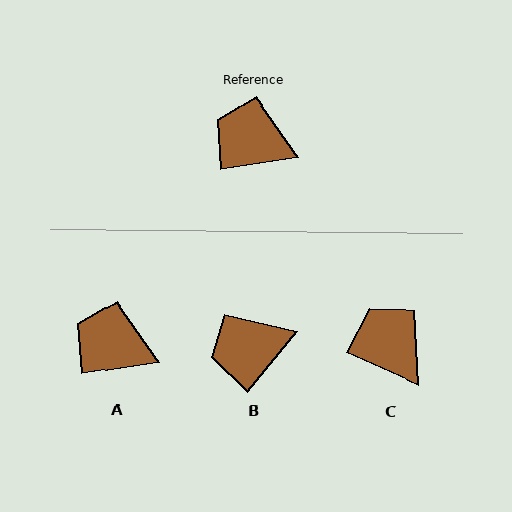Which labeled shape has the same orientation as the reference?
A.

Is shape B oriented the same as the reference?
No, it is off by about 42 degrees.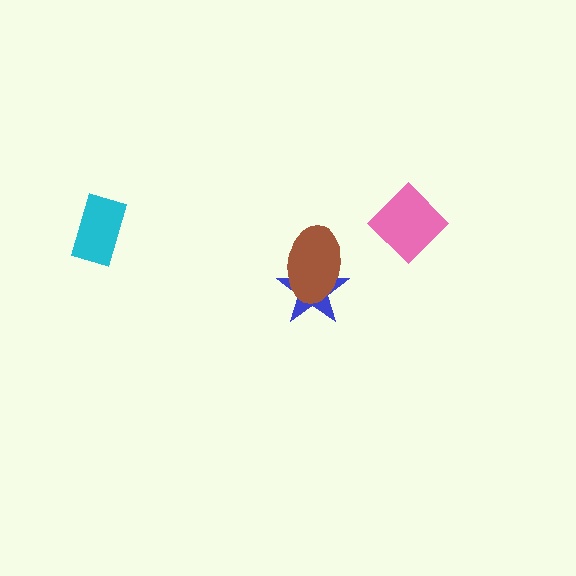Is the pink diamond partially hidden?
No, no other shape covers it.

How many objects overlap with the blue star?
1 object overlaps with the blue star.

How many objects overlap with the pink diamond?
0 objects overlap with the pink diamond.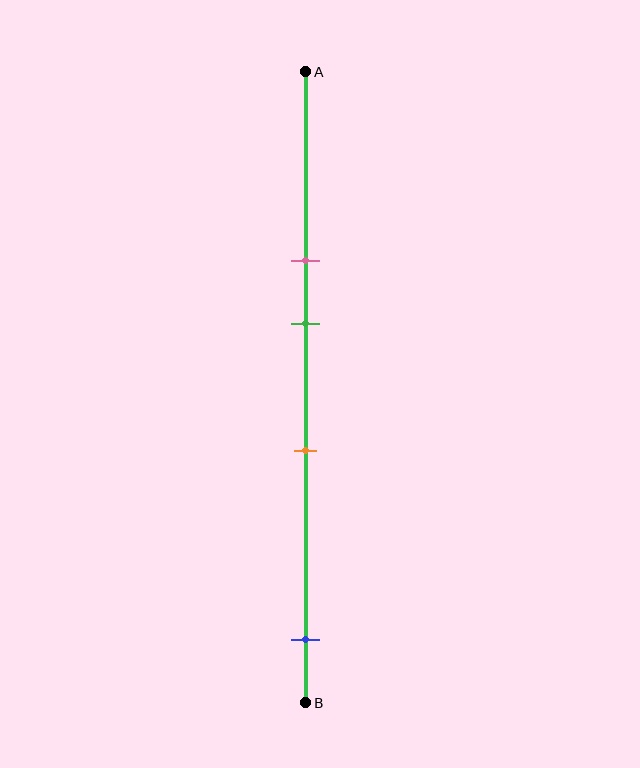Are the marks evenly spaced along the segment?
No, the marks are not evenly spaced.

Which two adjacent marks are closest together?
The pink and green marks are the closest adjacent pair.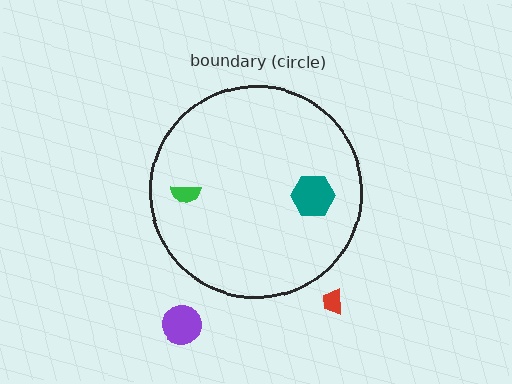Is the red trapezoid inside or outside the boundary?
Outside.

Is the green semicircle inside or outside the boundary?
Inside.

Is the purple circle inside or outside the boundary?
Outside.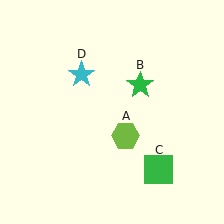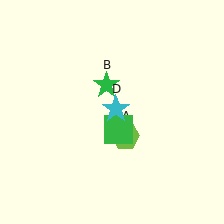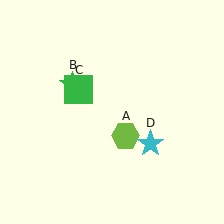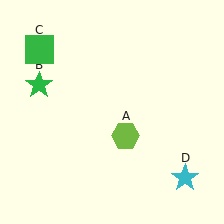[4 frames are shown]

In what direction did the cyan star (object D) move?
The cyan star (object D) moved down and to the right.